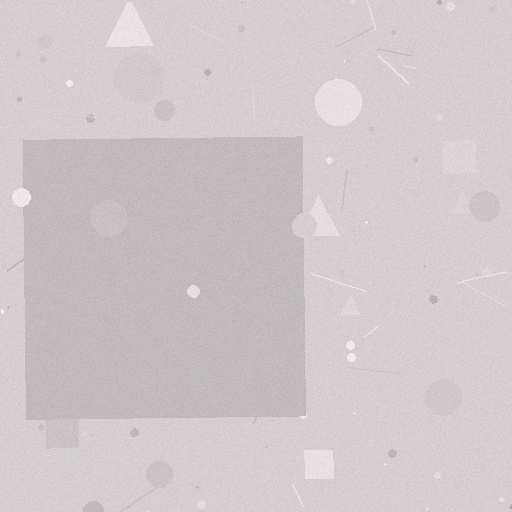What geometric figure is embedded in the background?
A square is embedded in the background.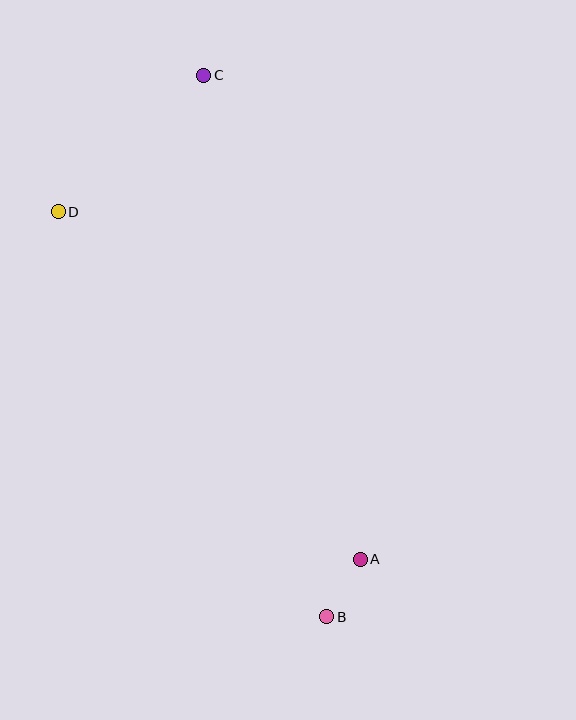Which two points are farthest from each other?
Points B and C are farthest from each other.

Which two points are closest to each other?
Points A and B are closest to each other.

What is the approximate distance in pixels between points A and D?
The distance between A and D is approximately 460 pixels.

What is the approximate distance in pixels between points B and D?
The distance between B and D is approximately 485 pixels.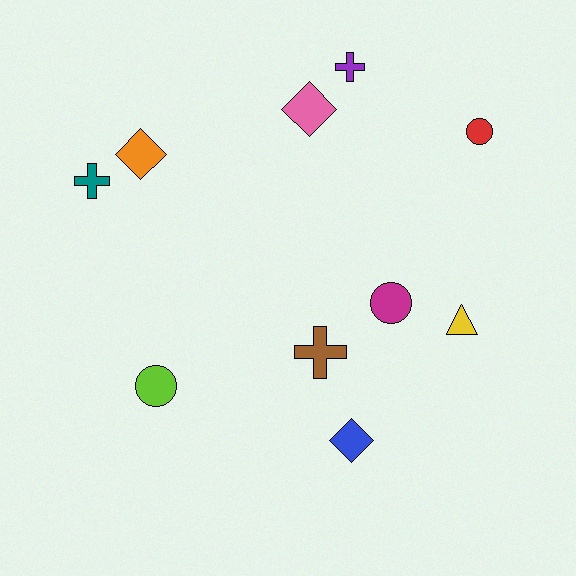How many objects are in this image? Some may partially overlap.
There are 10 objects.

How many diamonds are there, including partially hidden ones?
There are 3 diamonds.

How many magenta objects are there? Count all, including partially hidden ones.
There is 1 magenta object.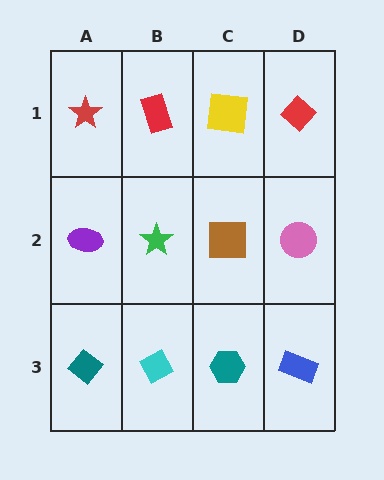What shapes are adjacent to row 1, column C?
A brown square (row 2, column C), a red rectangle (row 1, column B), a red diamond (row 1, column D).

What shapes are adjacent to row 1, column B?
A green star (row 2, column B), a red star (row 1, column A), a yellow square (row 1, column C).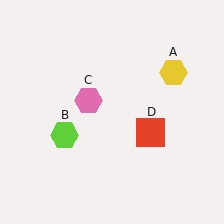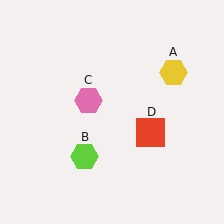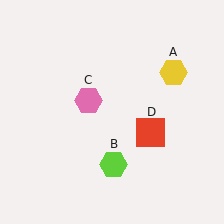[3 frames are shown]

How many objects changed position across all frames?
1 object changed position: lime hexagon (object B).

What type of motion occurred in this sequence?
The lime hexagon (object B) rotated counterclockwise around the center of the scene.